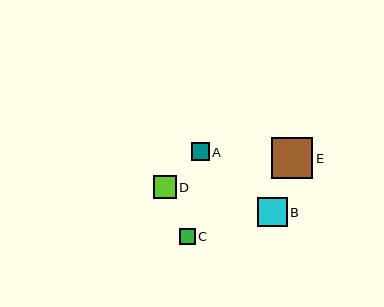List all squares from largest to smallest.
From largest to smallest: E, B, D, A, C.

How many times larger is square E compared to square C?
Square E is approximately 2.6 times the size of square C.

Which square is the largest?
Square E is the largest with a size of approximately 41 pixels.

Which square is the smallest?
Square C is the smallest with a size of approximately 16 pixels.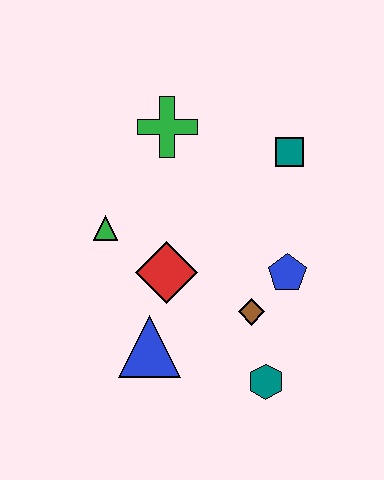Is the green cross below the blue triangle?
No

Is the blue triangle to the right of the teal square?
No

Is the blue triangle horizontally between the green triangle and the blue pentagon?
Yes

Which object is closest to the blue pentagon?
The brown diamond is closest to the blue pentagon.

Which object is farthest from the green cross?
The teal hexagon is farthest from the green cross.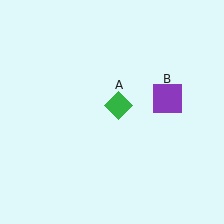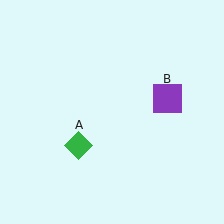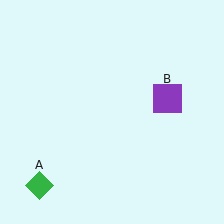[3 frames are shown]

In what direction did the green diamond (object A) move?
The green diamond (object A) moved down and to the left.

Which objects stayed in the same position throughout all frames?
Purple square (object B) remained stationary.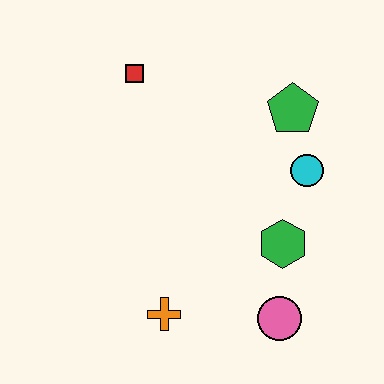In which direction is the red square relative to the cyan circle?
The red square is to the left of the cyan circle.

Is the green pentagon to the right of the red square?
Yes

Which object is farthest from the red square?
The pink circle is farthest from the red square.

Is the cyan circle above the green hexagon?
Yes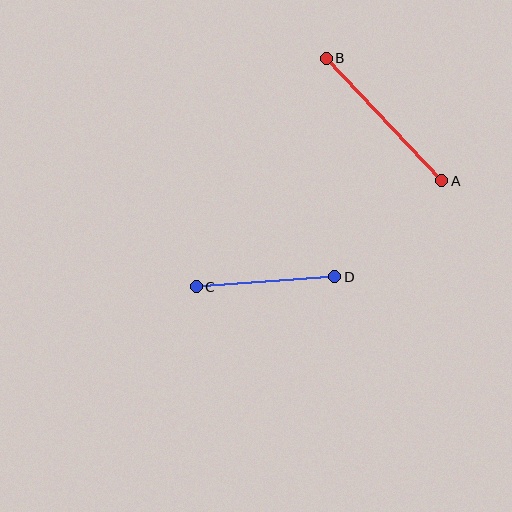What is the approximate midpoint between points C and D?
The midpoint is at approximately (265, 282) pixels.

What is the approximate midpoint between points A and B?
The midpoint is at approximately (384, 120) pixels.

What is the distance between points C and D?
The distance is approximately 139 pixels.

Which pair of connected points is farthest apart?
Points A and B are farthest apart.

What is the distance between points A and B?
The distance is approximately 168 pixels.